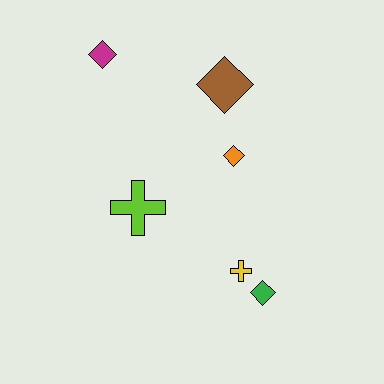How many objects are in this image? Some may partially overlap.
There are 6 objects.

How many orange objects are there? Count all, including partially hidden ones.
There is 1 orange object.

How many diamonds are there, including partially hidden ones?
There are 4 diamonds.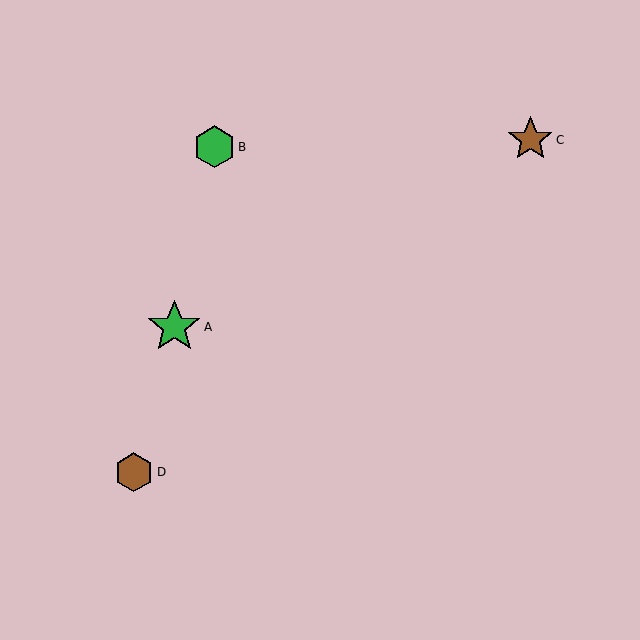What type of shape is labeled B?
Shape B is a green hexagon.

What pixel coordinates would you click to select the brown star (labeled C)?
Click at (530, 140) to select the brown star C.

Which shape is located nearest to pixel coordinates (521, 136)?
The brown star (labeled C) at (530, 140) is nearest to that location.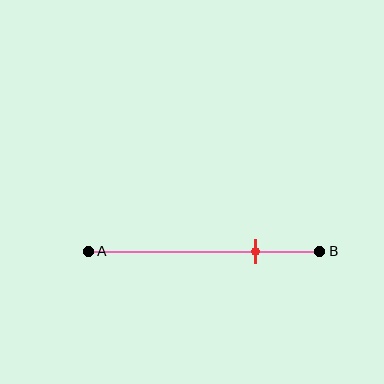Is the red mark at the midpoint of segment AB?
No, the mark is at about 70% from A, not at the 50% midpoint.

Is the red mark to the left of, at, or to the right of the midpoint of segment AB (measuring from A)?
The red mark is to the right of the midpoint of segment AB.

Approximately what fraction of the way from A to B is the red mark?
The red mark is approximately 70% of the way from A to B.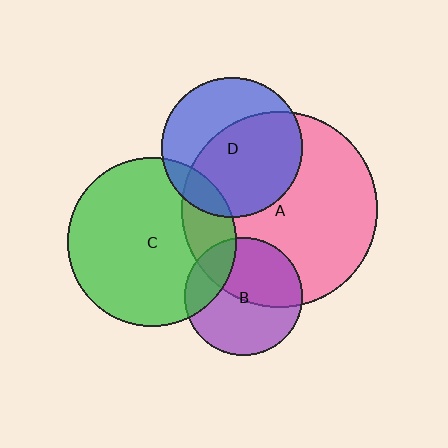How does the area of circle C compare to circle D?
Approximately 1.5 times.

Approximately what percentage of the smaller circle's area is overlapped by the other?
Approximately 15%.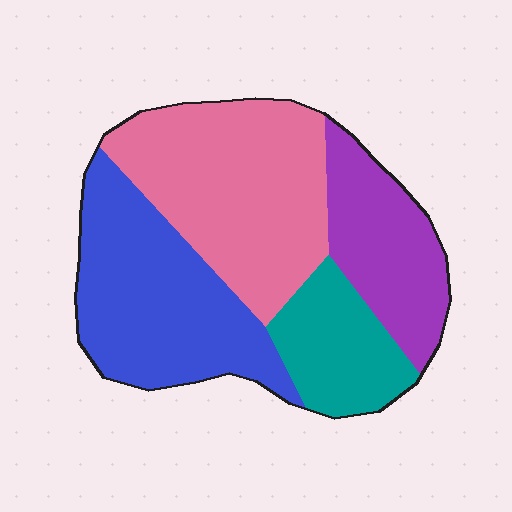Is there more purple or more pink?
Pink.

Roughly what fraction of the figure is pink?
Pink covers roughly 35% of the figure.